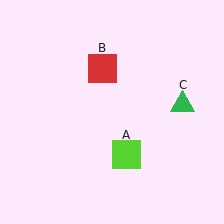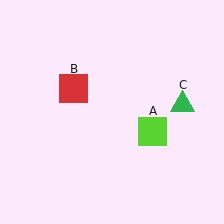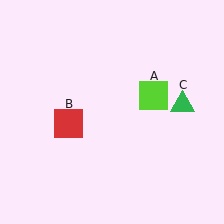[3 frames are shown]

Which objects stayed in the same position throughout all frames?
Green triangle (object C) remained stationary.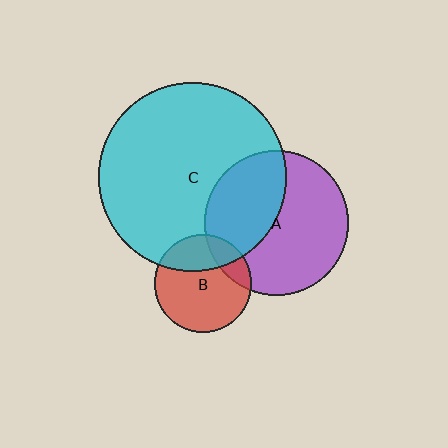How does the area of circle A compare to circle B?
Approximately 2.2 times.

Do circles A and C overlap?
Yes.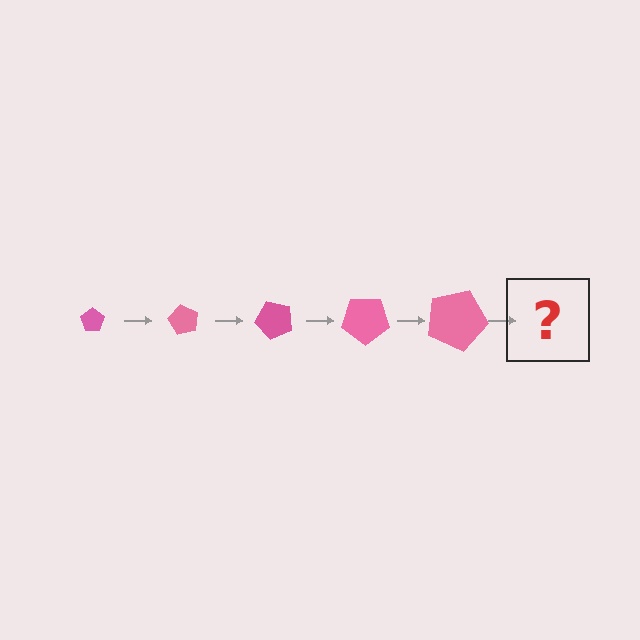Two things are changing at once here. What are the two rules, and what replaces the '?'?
The two rules are that the pentagon grows larger each step and it rotates 60 degrees each step. The '?' should be a pentagon, larger than the previous one and rotated 300 degrees from the start.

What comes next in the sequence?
The next element should be a pentagon, larger than the previous one and rotated 300 degrees from the start.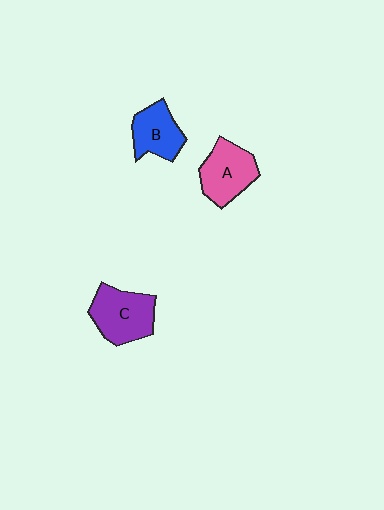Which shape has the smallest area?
Shape B (blue).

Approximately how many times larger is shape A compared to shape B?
Approximately 1.2 times.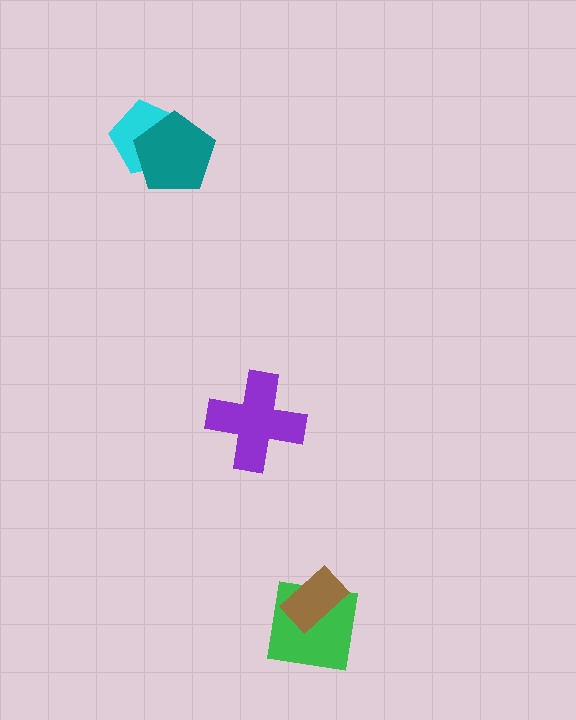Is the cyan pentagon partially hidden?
Yes, it is partially covered by another shape.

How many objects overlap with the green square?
1 object overlaps with the green square.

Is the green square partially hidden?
Yes, it is partially covered by another shape.